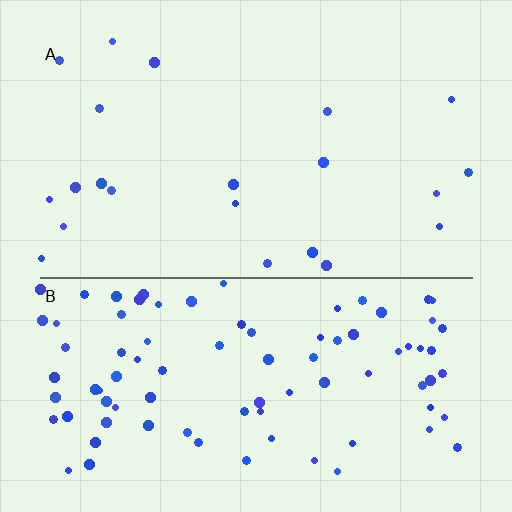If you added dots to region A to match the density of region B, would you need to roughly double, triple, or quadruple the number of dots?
Approximately quadruple.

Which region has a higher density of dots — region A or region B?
B (the bottom).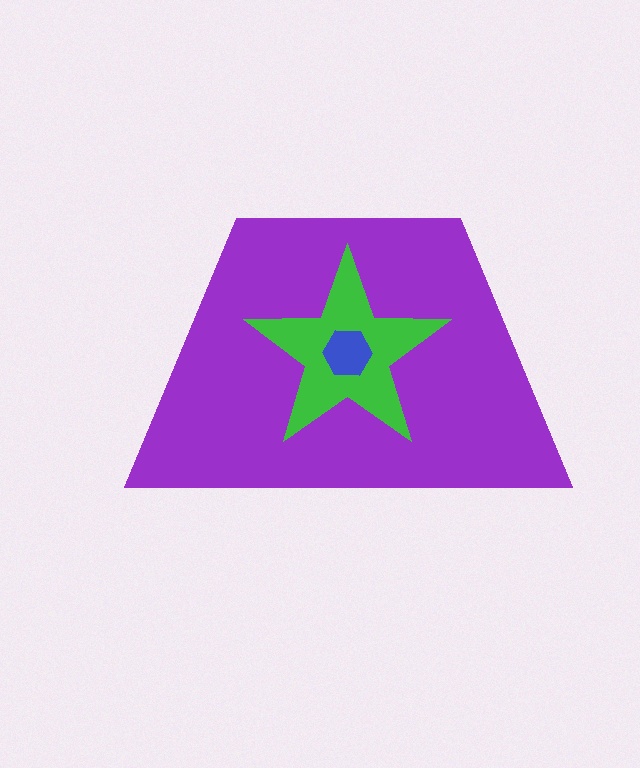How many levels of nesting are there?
3.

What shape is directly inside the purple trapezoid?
The green star.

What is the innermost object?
The blue hexagon.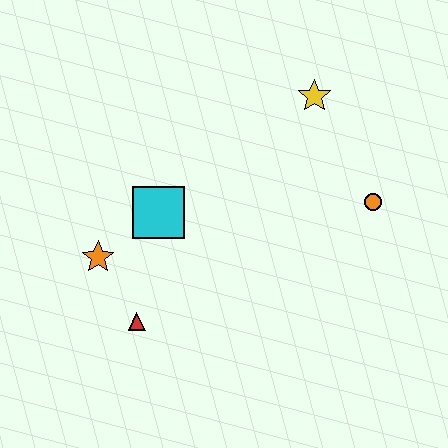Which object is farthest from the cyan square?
The orange circle is farthest from the cyan square.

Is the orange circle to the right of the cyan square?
Yes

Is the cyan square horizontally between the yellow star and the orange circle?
No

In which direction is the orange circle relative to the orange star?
The orange circle is to the right of the orange star.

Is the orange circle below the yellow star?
Yes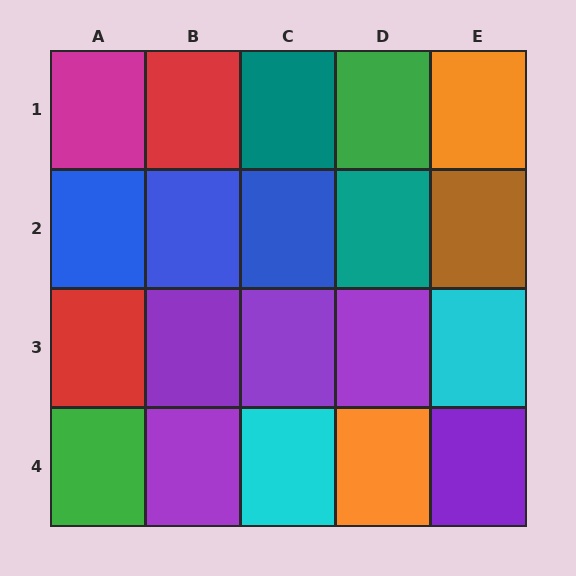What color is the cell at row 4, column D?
Orange.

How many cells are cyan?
2 cells are cyan.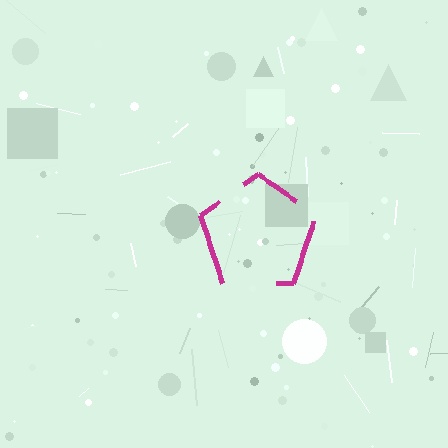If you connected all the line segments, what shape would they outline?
They would outline a pentagon.